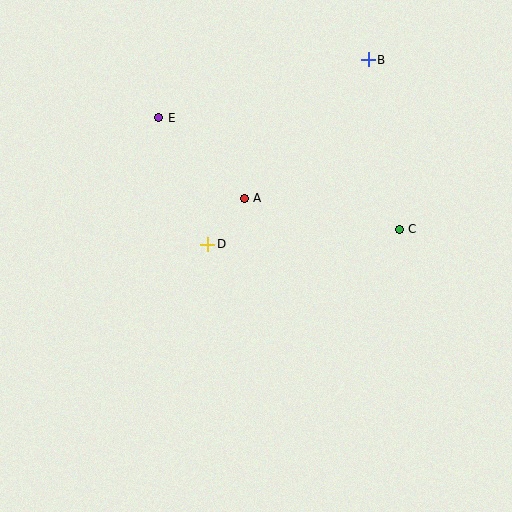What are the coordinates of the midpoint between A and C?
The midpoint between A and C is at (322, 214).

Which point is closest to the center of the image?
Point D at (207, 244) is closest to the center.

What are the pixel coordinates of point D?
Point D is at (207, 244).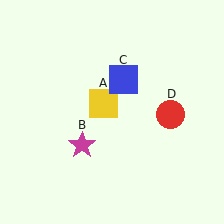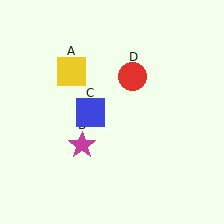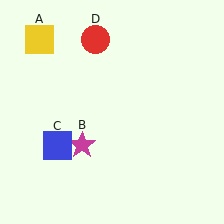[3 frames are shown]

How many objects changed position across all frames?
3 objects changed position: yellow square (object A), blue square (object C), red circle (object D).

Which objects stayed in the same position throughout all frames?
Magenta star (object B) remained stationary.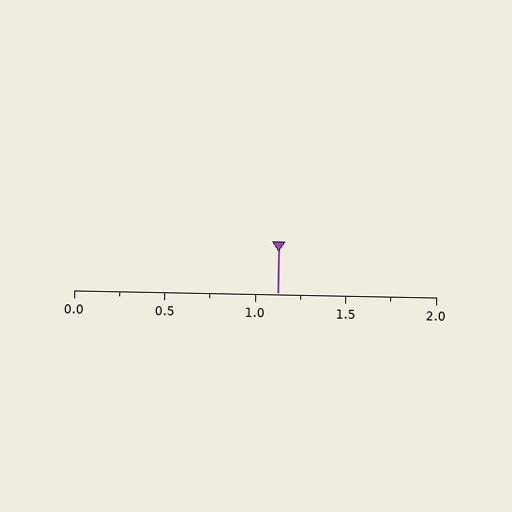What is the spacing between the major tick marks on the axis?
The major ticks are spaced 0.5 apart.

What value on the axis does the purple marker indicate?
The marker indicates approximately 1.12.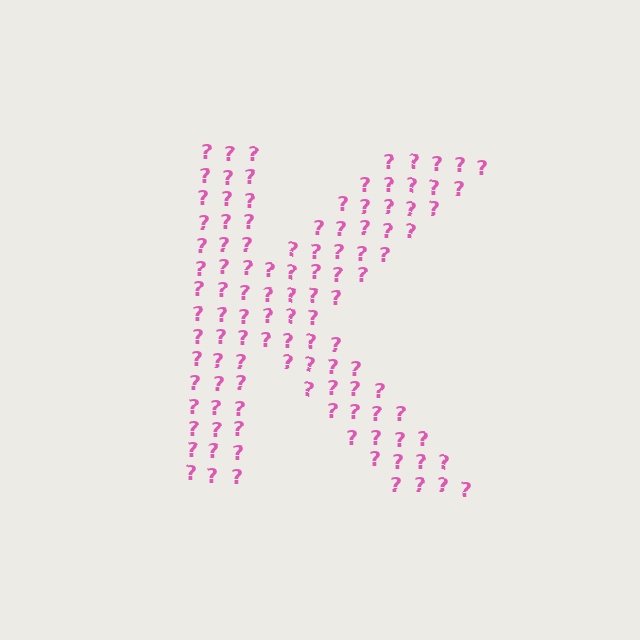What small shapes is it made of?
It is made of small question marks.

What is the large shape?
The large shape is the letter K.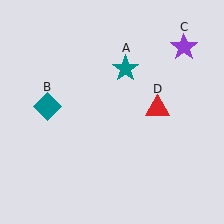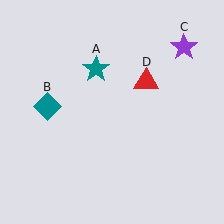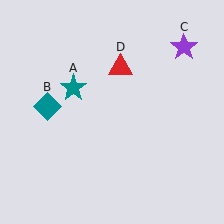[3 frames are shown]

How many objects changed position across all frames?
2 objects changed position: teal star (object A), red triangle (object D).